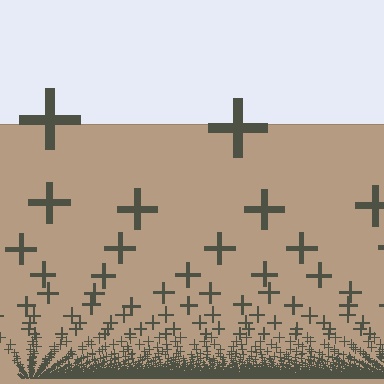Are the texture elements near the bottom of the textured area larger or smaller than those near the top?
Smaller. The gradient is inverted — elements near the bottom are smaller and denser.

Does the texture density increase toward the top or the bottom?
Density increases toward the bottom.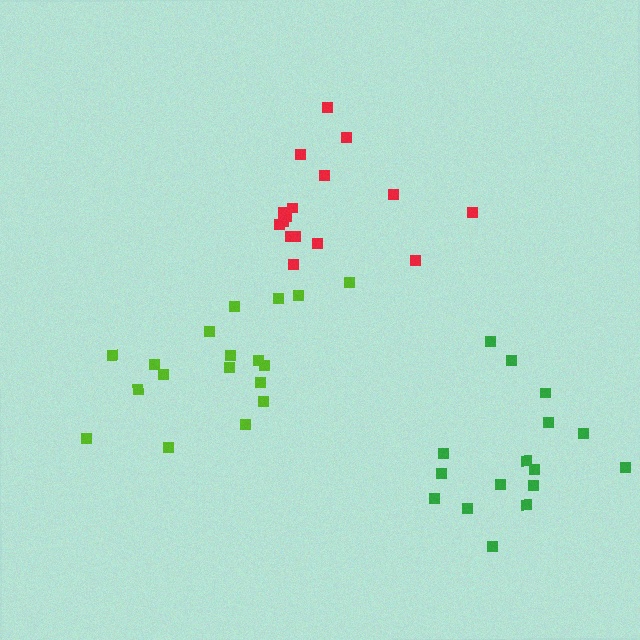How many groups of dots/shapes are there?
There are 3 groups.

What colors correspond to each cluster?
The clusters are colored: lime, red, green.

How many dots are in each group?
Group 1: 18 dots, Group 2: 16 dots, Group 3: 16 dots (50 total).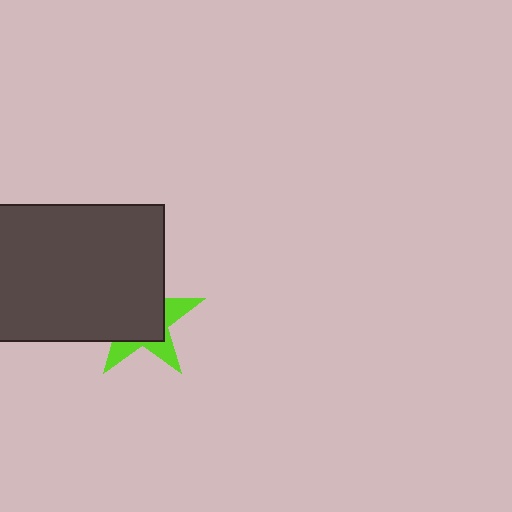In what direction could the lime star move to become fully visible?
The lime star could move toward the lower-right. That would shift it out from behind the dark gray rectangle entirely.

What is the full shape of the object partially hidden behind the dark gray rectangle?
The partially hidden object is a lime star.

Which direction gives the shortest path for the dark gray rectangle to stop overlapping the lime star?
Moving toward the upper-left gives the shortest separation.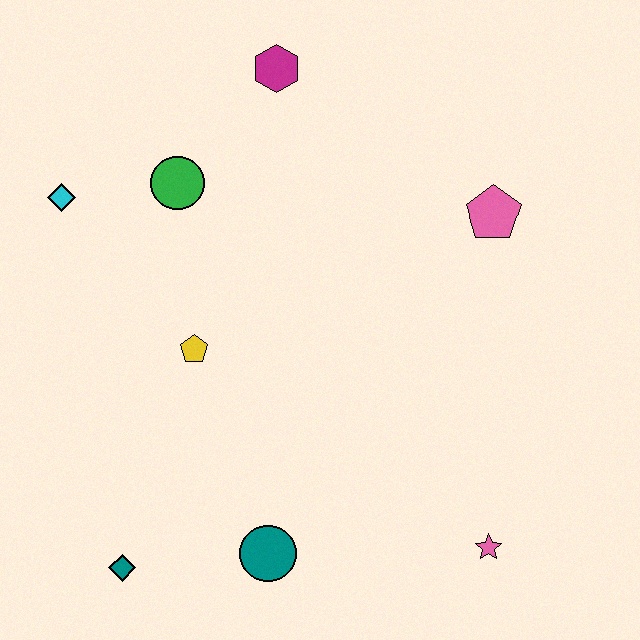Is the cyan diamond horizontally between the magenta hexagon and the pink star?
No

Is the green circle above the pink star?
Yes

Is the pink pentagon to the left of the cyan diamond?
No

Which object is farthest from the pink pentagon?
The teal diamond is farthest from the pink pentagon.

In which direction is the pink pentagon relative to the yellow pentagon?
The pink pentagon is to the right of the yellow pentagon.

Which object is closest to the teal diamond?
The teal circle is closest to the teal diamond.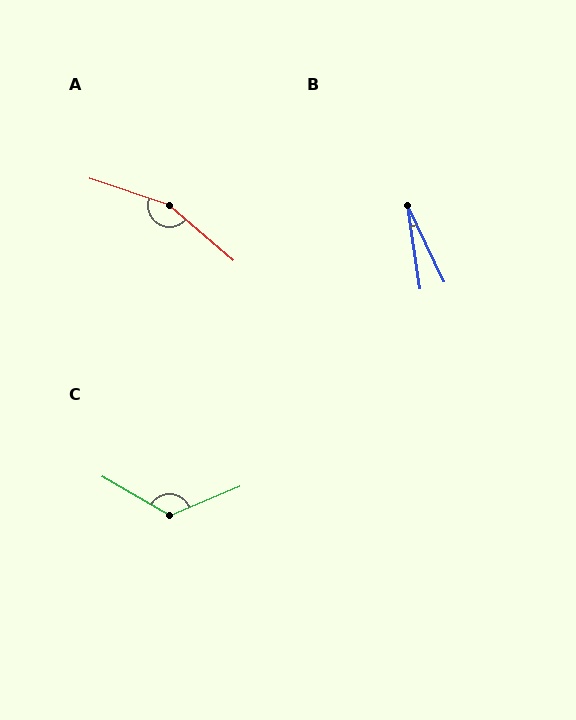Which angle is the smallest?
B, at approximately 17 degrees.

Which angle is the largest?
A, at approximately 158 degrees.